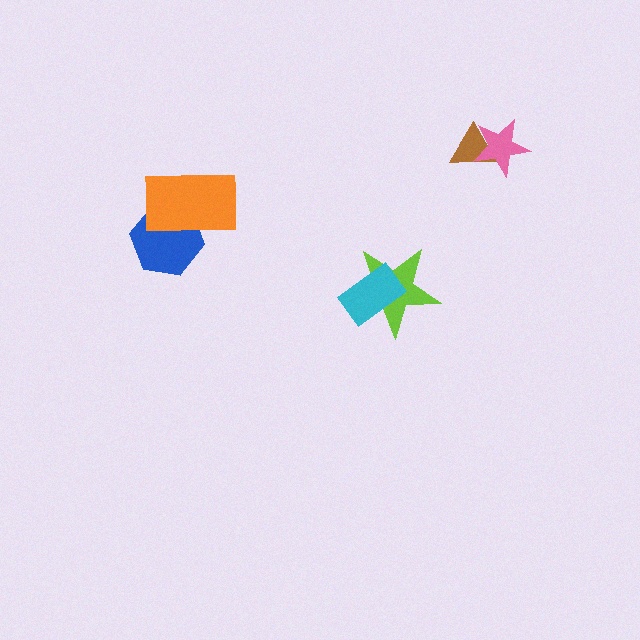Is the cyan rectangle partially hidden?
No, no other shape covers it.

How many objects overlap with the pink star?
1 object overlaps with the pink star.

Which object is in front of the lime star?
The cyan rectangle is in front of the lime star.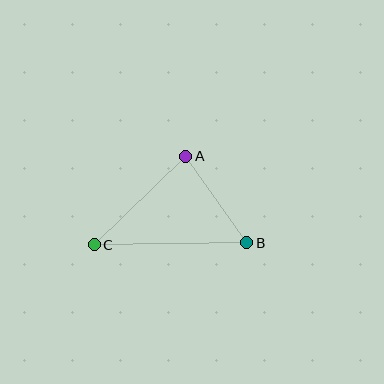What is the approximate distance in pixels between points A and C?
The distance between A and C is approximately 127 pixels.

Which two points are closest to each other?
Points A and B are closest to each other.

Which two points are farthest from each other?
Points B and C are farthest from each other.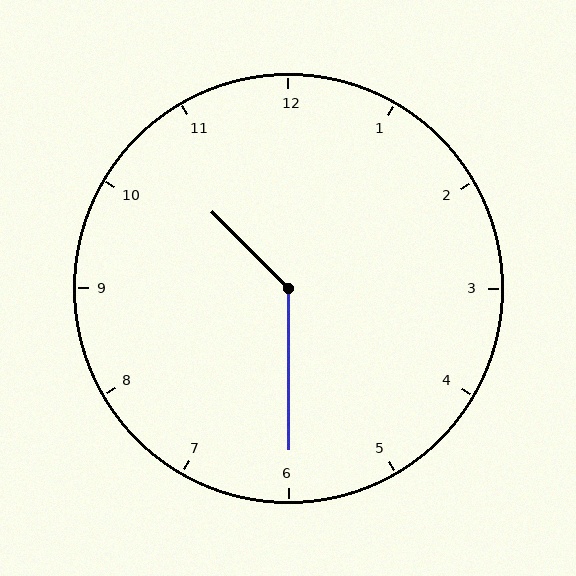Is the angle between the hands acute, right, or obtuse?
It is obtuse.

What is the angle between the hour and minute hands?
Approximately 135 degrees.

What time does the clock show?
10:30.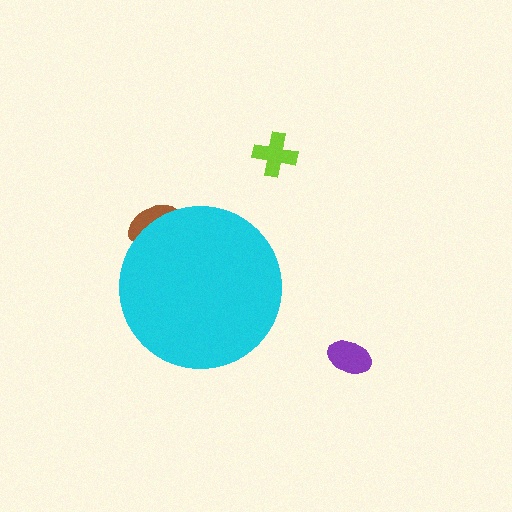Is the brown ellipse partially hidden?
Yes, the brown ellipse is partially hidden behind the cyan circle.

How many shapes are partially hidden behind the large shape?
1 shape is partially hidden.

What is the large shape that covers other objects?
A cyan circle.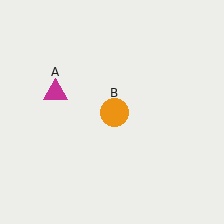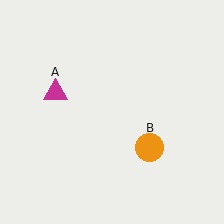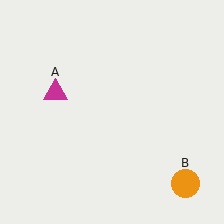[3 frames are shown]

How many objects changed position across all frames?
1 object changed position: orange circle (object B).